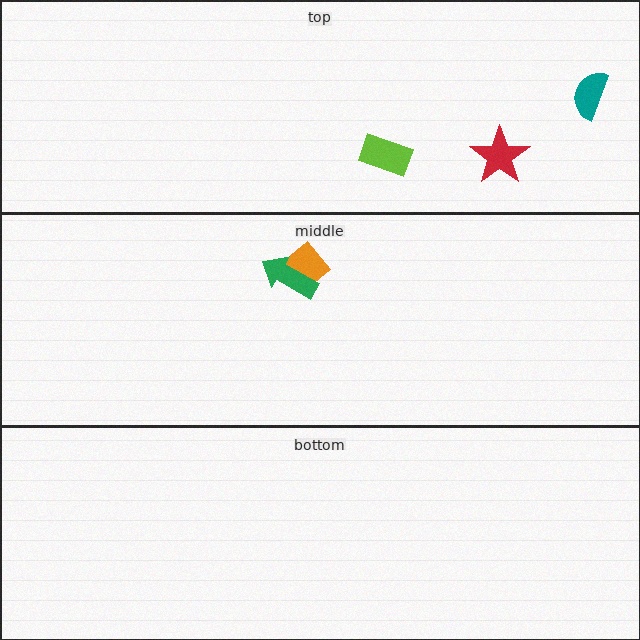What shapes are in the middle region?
The orange diamond, the green arrow.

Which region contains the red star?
The top region.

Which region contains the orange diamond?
The middle region.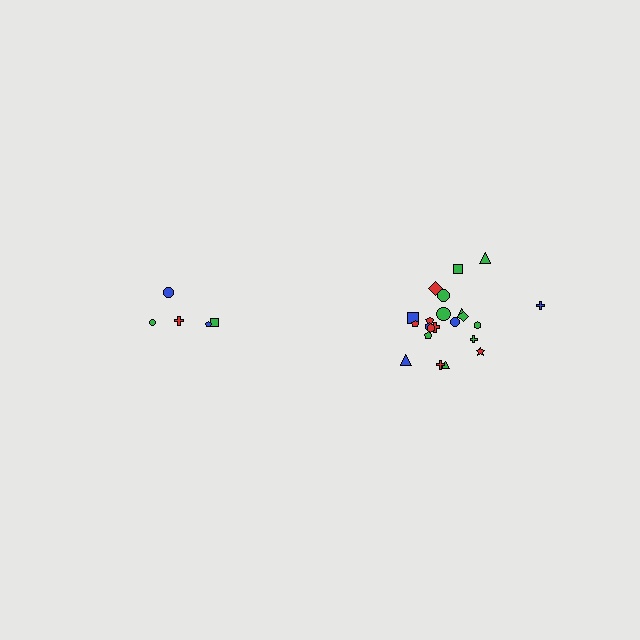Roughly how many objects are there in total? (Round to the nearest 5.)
Roughly 25 objects in total.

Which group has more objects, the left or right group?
The right group.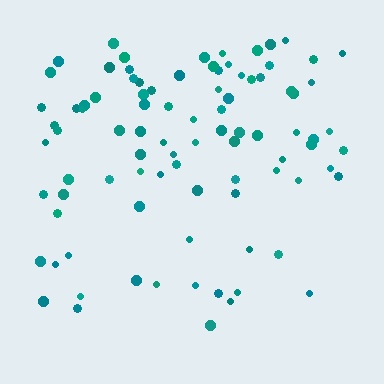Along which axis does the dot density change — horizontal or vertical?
Vertical.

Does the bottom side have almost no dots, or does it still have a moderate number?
Still a moderate number, just noticeably fewer than the top.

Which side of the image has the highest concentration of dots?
The top.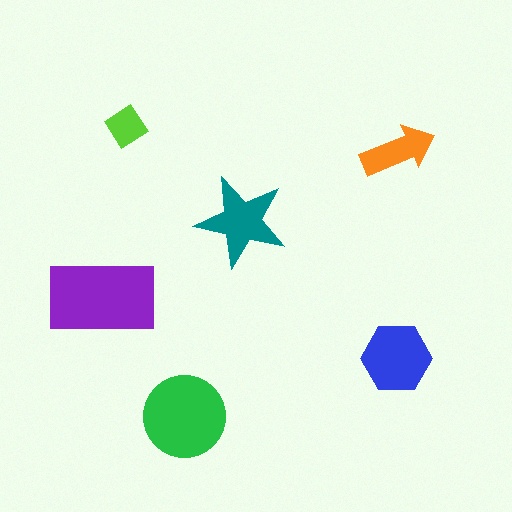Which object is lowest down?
The green circle is bottommost.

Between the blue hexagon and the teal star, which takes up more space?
The blue hexagon.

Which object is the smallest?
The lime diamond.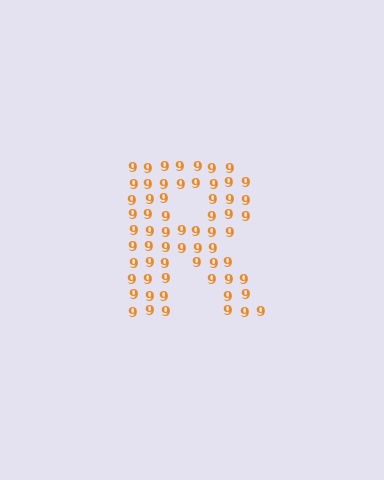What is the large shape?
The large shape is the letter R.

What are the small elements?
The small elements are digit 9's.